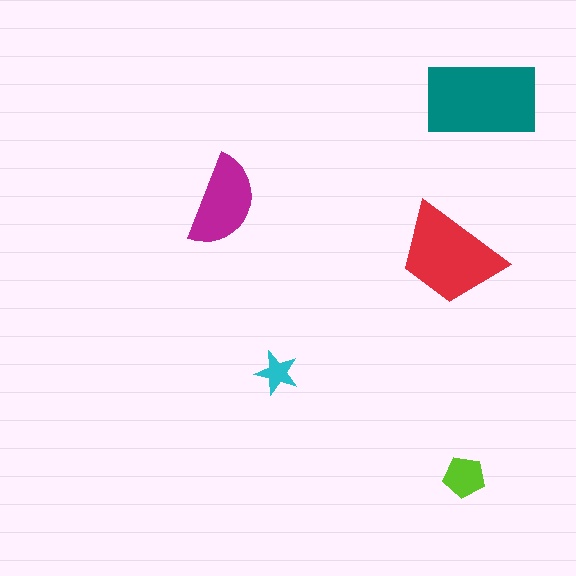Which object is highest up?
The teal rectangle is topmost.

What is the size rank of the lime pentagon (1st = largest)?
4th.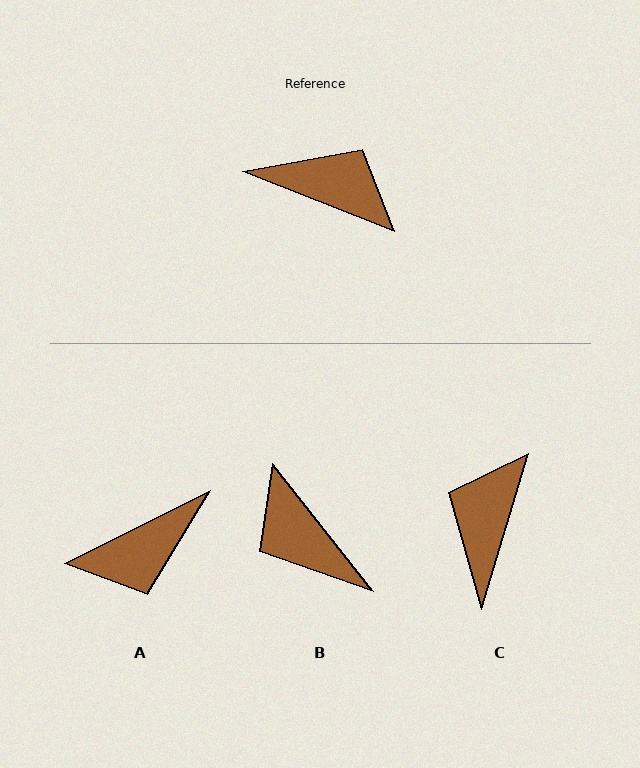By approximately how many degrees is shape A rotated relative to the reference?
Approximately 132 degrees clockwise.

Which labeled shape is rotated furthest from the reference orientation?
B, about 150 degrees away.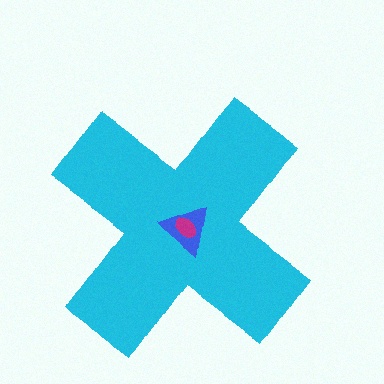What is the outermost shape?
The cyan cross.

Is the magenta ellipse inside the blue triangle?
Yes.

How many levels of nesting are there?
3.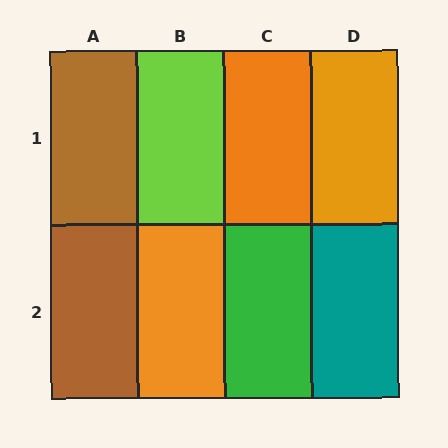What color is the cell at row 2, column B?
Orange.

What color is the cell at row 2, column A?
Brown.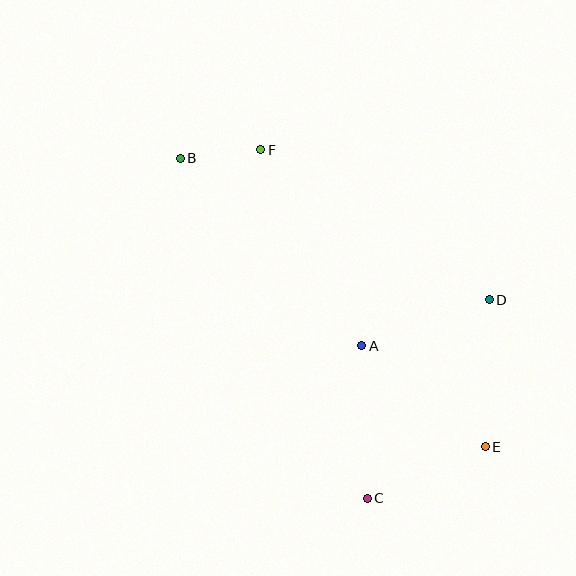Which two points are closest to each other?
Points B and F are closest to each other.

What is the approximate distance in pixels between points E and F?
The distance between E and F is approximately 372 pixels.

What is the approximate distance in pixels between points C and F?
The distance between C and F is approximately 364 pixels.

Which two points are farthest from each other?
Points B and E are farthest from each other.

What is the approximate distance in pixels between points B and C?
The distance between B and C is approximately 388 pixels.